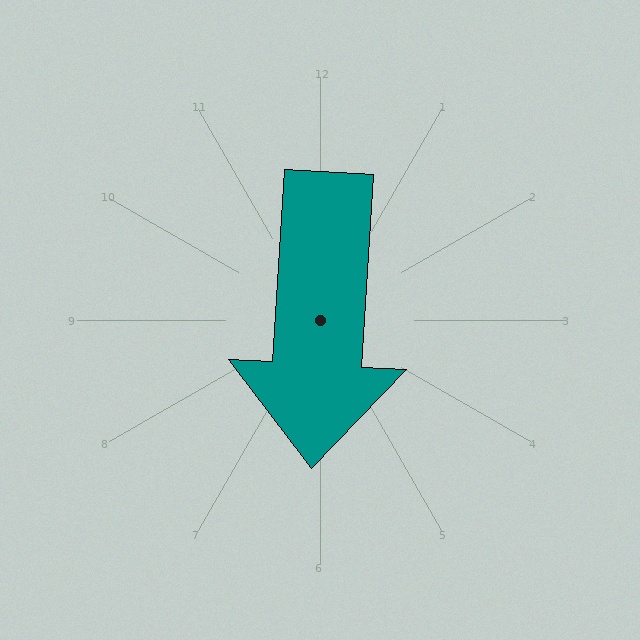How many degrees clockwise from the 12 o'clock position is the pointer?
Approximately 183 degrees.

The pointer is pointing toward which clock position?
Roughly 6 o'clock.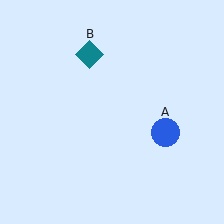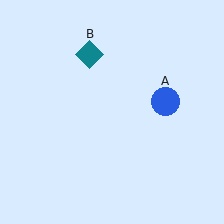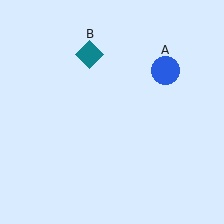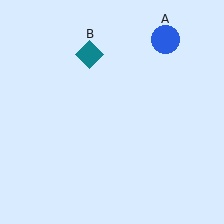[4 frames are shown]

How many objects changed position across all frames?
1 object changed position: blue circle (object A).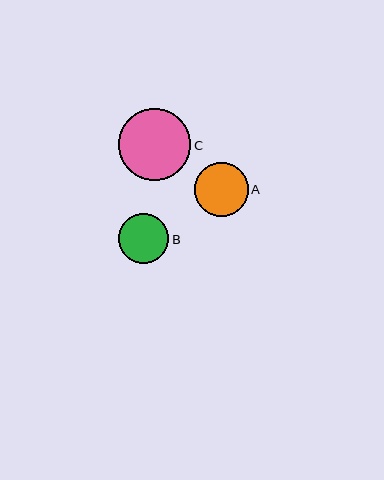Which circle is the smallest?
Circle B is the smallest with a size of approximately 50 pixels.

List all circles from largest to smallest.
From largest to smallest: C, A, B.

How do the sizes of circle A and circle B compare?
Circle A and circle B are approximately the same size.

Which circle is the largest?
Circle C is the largest with a size of approximately 73 pixels.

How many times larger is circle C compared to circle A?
Circle C is approximately 1.4 times the size of circle A.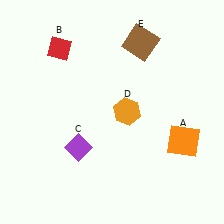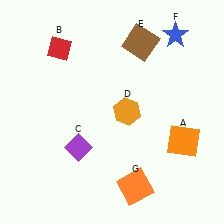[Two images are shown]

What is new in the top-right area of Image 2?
A blue star (F) was added in the top-right area of Image 2.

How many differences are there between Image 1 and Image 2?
There are 2 differences between the two images.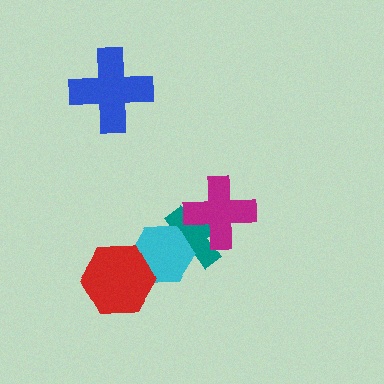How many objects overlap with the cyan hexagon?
2 objects overlap with the cyan hexagon.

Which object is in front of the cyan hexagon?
The red hexagon is in front of the cyan hexagon.